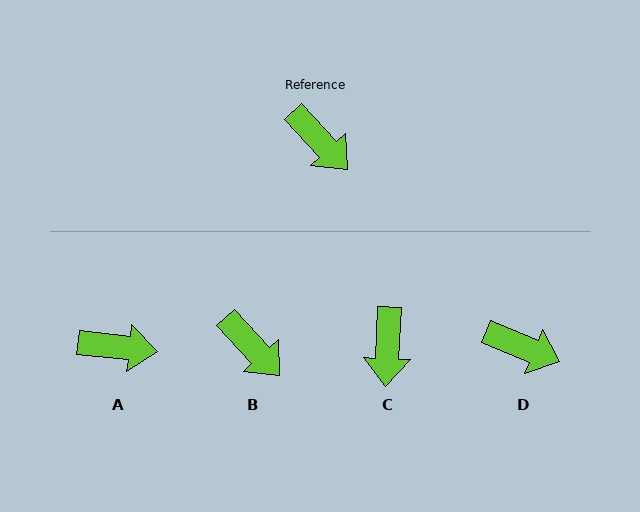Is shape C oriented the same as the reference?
No, it is off by about 45 degrees.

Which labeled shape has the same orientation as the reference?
B.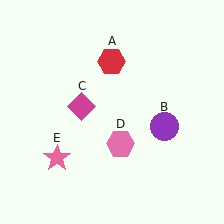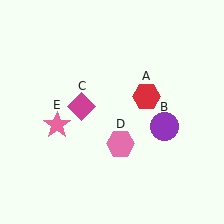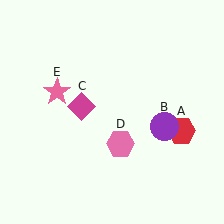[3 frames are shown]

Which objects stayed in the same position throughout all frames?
Purple circle (object B) and magenta diamond (object C) and pink hexagon (object D) remained stationary.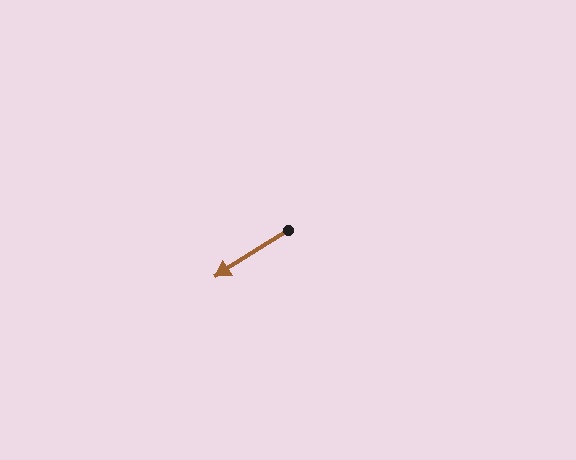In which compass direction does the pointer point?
Southwest.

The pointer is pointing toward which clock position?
Roughly 8 o'clock.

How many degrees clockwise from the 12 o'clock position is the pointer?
Approximately 238 degrees.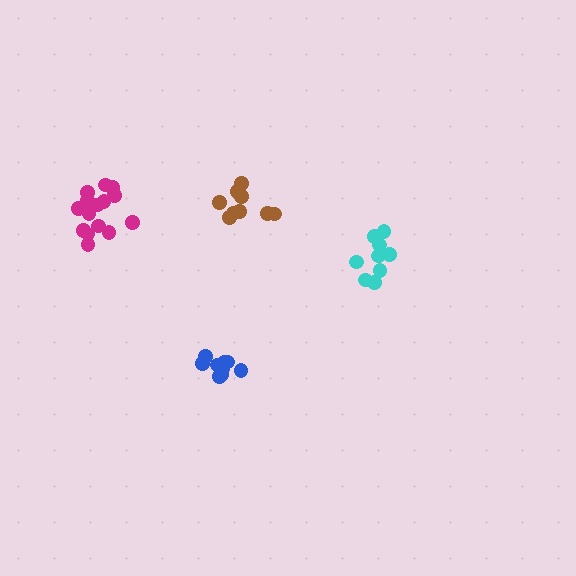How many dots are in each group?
Group 1: 9 dots, Group 2: 9 dots, Group 3: 10 dots, Group 4: 15 dots (43 total).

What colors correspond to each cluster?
The clusters are colored: brown, cyan, blue, magenta.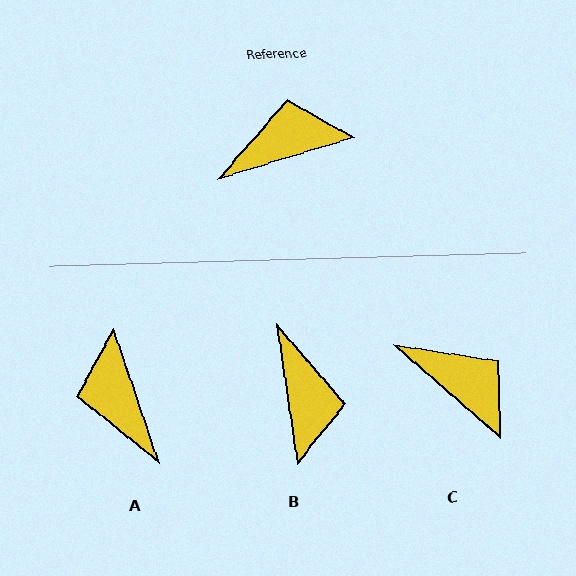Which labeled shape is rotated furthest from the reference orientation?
B, about 98 degrees away.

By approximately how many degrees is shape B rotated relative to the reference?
Approximately 98 degrees clockwise.